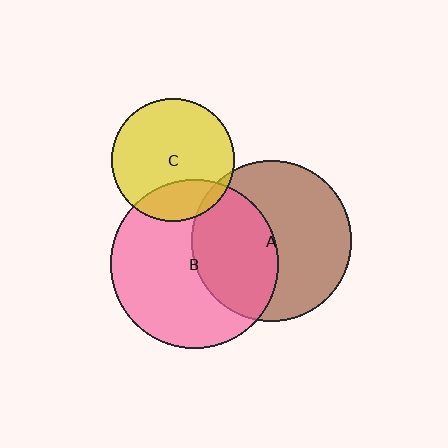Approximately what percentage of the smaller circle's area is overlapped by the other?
Approximately 20%.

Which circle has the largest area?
Circle B (pink).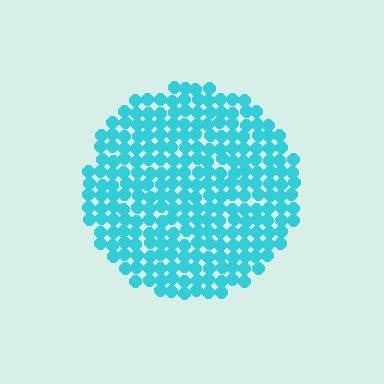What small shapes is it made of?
It is made of small circles.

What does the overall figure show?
The overall figure shows a circle.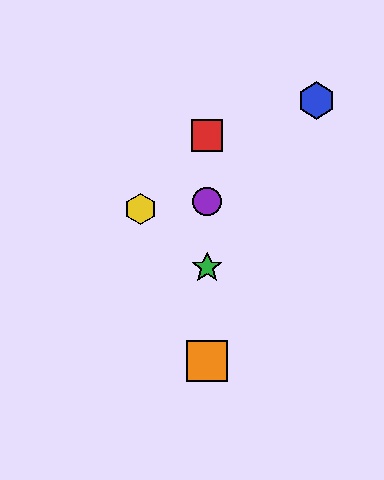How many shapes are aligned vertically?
4 shapes (the red square, the green star, the purple circle, the orange square) are aligned vertically.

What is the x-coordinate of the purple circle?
The purple circle is at x≈207.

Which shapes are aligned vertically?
The red square, the green star, the purple circle, the orange square are aligned vertically.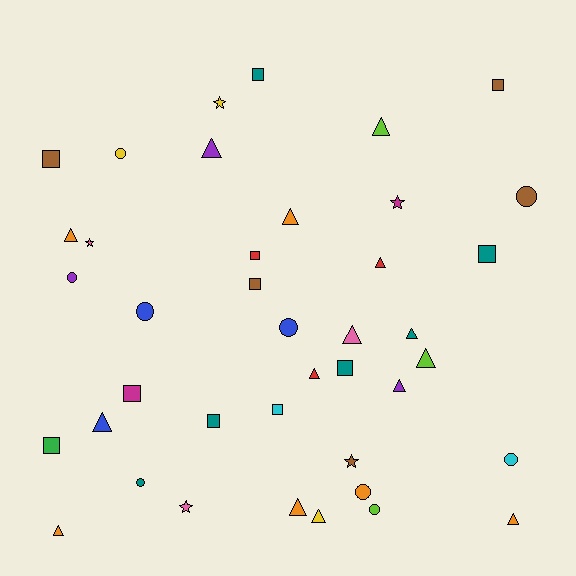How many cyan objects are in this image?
There are 2 cyan objects.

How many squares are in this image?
There are 11 squares.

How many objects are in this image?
There are 40 objects.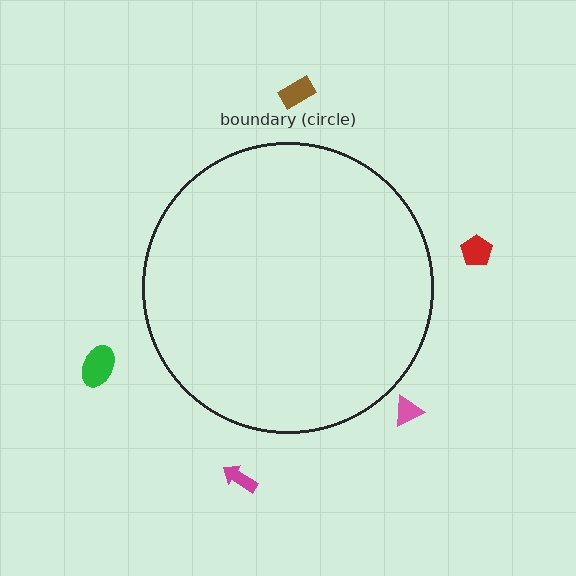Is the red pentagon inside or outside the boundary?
Outside.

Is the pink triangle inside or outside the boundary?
Outside.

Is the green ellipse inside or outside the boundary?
Outside.